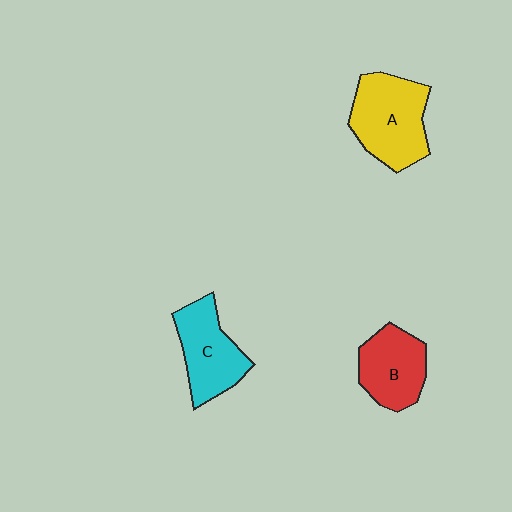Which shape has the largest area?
Shape A (yellow).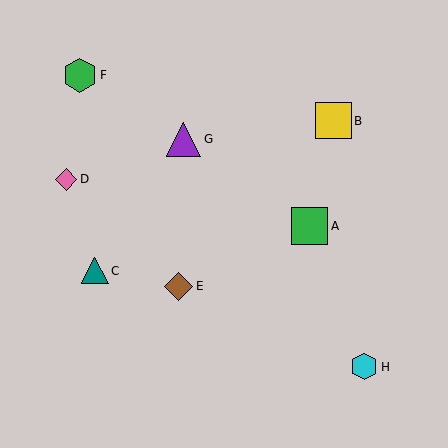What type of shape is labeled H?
Shape H is a cyan hexagon.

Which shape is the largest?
The green square (labeled A) is the largest.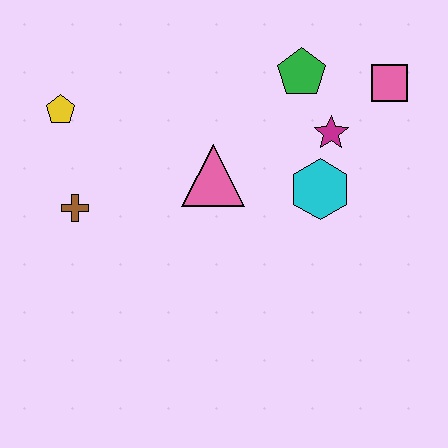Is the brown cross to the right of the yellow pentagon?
Yes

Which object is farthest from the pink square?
The brown cross is farthest from the pink square.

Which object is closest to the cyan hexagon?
The magenta star is closest to the cyan hexagon.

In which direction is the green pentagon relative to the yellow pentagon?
The green pentagon is to the right of the yellow pentagon.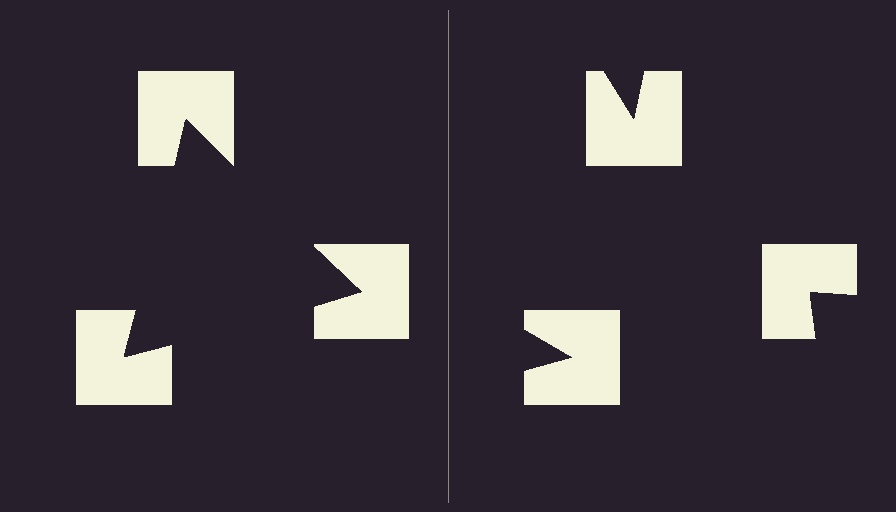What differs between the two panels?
The notched squares are positioned identically on both sides; only the wedge orientations differ. On the left they align to a triangle; on the right they are misaligned.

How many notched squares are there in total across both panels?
6 — 3 on each side.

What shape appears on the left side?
An illusory triangle.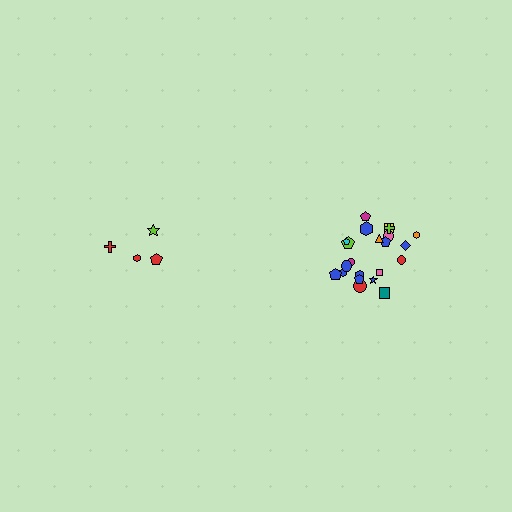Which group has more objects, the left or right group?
The right group.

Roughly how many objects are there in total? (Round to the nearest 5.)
Roughly 25 objects in total.